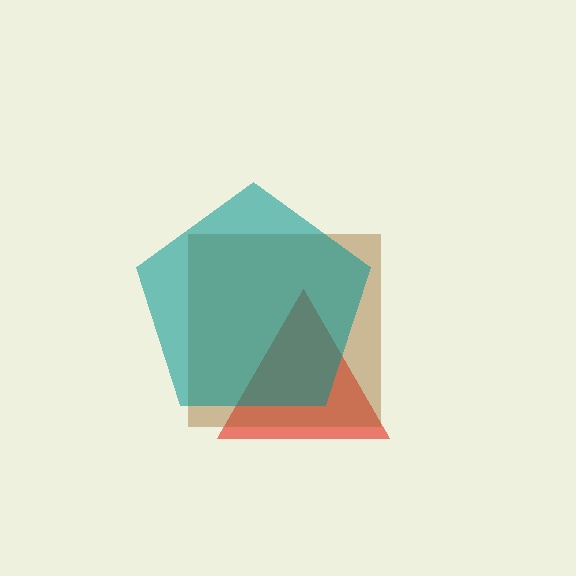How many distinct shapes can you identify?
There are 3 distinct shapes: a red triangle, a brown square, a teal pentagon.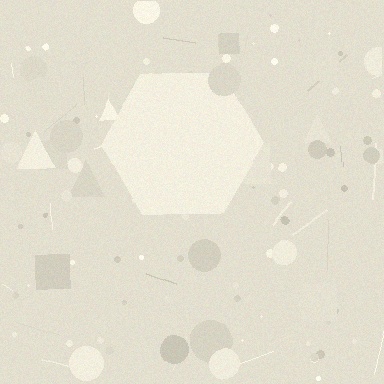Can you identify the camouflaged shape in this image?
The camouflaged shape is a hexagon.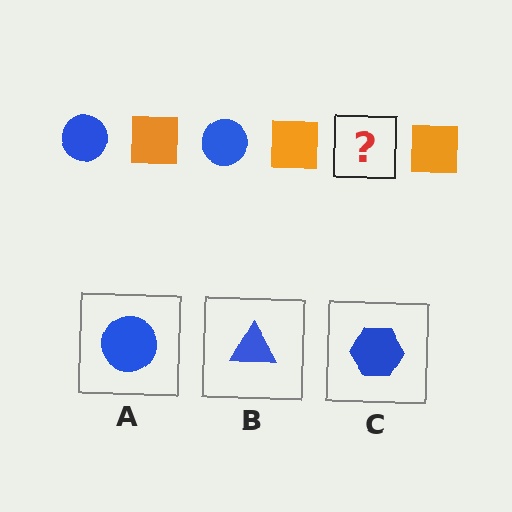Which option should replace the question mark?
Option A.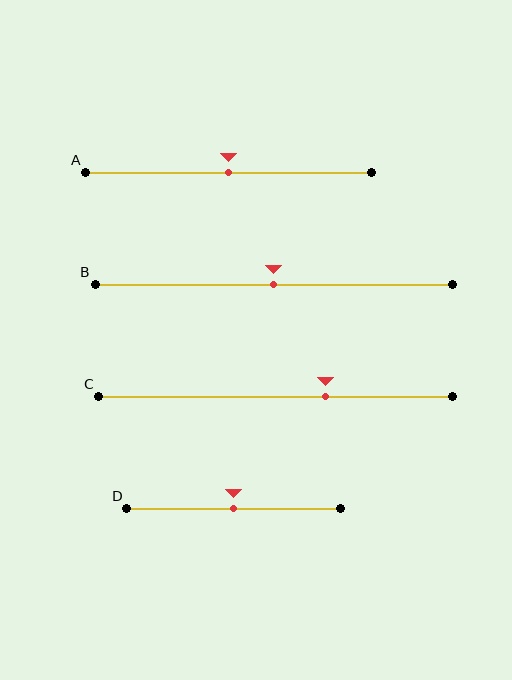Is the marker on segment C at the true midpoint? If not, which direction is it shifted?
No, the marker on segment C is shifted to the right by about 14% of the segment length.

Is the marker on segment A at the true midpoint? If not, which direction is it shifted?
Yes, the marker on segment A is at the true midpoint.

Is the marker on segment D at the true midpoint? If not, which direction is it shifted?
Yes, the marker on segment D is at the true midpoint.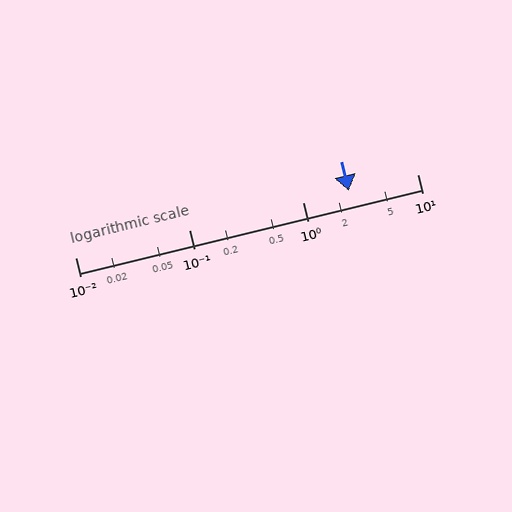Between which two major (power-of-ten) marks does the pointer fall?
The pointer is between 1 and 10.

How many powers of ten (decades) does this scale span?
The scale spans 3 decades, from 0.01 to 10.